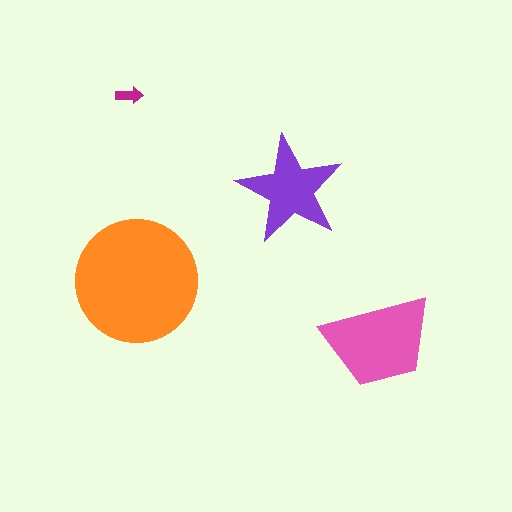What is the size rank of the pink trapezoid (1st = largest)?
2nd.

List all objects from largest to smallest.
The orange circle, the pink trapezoid, the purple star, the magenta arrow.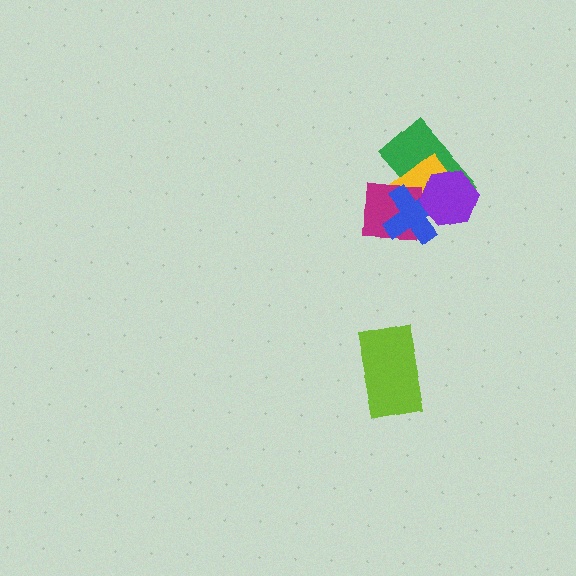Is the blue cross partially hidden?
Yes, it is partially covered by another shape.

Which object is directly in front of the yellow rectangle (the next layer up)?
The magenta square is directly in front of the yellow rectangle.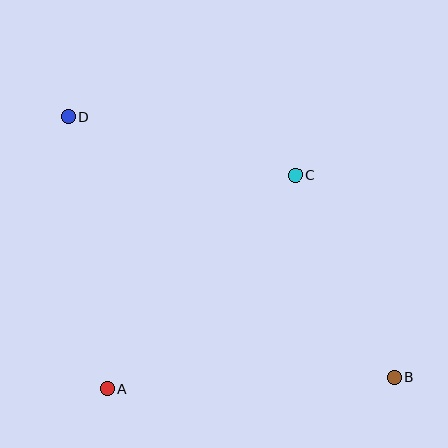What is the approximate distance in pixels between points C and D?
The distance between C and D is approximately 235 pixels.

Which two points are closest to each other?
Points B and C are closest to each other.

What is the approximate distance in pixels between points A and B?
The distance between A and B is approximately 287 pixels.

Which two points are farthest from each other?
Points B and D are farthest from each other.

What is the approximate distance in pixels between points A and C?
The distance between A and C is approximately 285 pixels.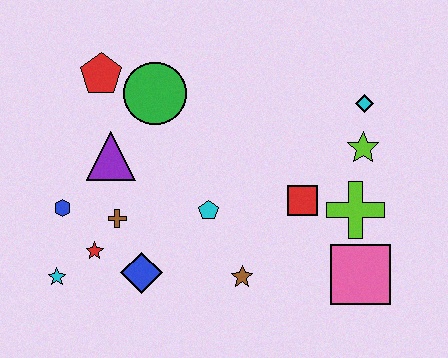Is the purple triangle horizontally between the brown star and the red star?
Yes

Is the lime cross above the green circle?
No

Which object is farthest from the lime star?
The cyan star is farthest from the lime star.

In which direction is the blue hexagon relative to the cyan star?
The blue hexagon is above the cyan star.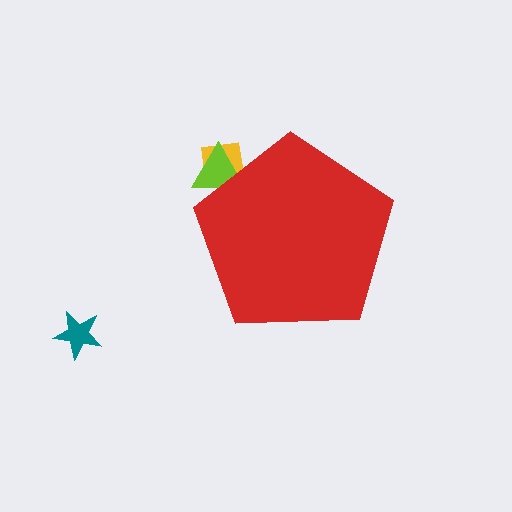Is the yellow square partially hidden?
Yes, the yellow square is partially hidden behind the red pentagon.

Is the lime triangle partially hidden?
Yes, the lime triangle is partially hidden behind the red pentagon.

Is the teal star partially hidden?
No, the teal star is fully visible.